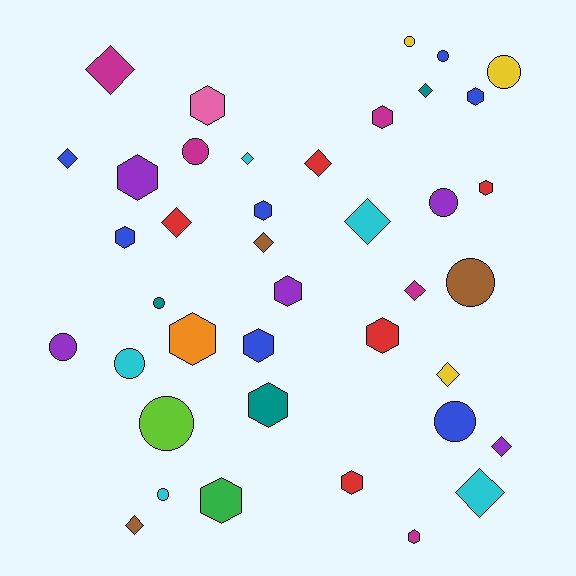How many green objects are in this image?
There is 1 green object.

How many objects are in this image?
There are 40 objects.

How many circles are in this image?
There are 12 circles.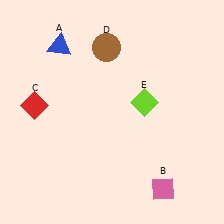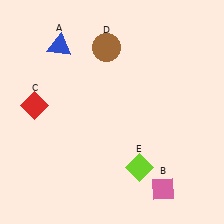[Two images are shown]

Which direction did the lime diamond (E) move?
The lime diamond (E) moved down.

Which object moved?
The lime diamond (E) moved down.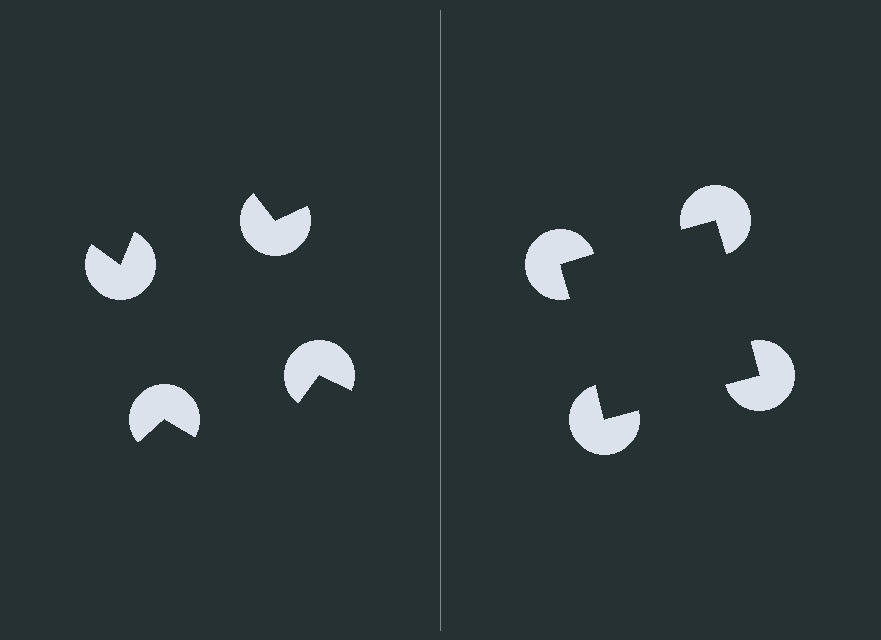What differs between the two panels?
The pac-man discs are positioned identically on both sides; only the wedge orientations differ. On the right they align to a square; on the left they are misaligned.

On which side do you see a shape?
An illusory square appears on the right side. On the left side the wedge cuts are rotated, so no coherent shape forms.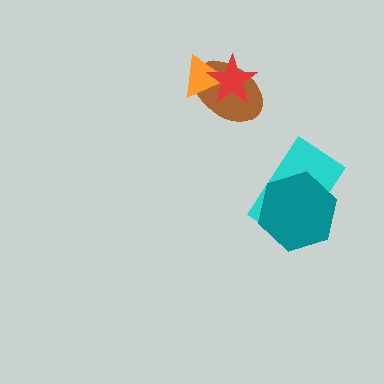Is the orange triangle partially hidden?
Yes, it is partially covered by another shape.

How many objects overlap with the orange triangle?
2 objects overlap with the orange triangle.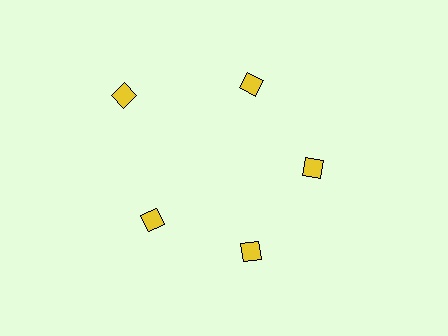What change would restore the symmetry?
The symmetry would be restored by moving it inward, back onto the ring so that all 5 diamonds sit at equal angles and equal distance from the center.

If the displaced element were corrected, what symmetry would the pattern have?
It would have 5-fold rotational symmetry — the pattern would map onto itself every 72 degrees.